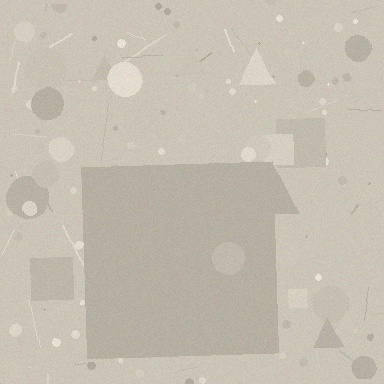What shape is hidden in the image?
A square is hidden in the image.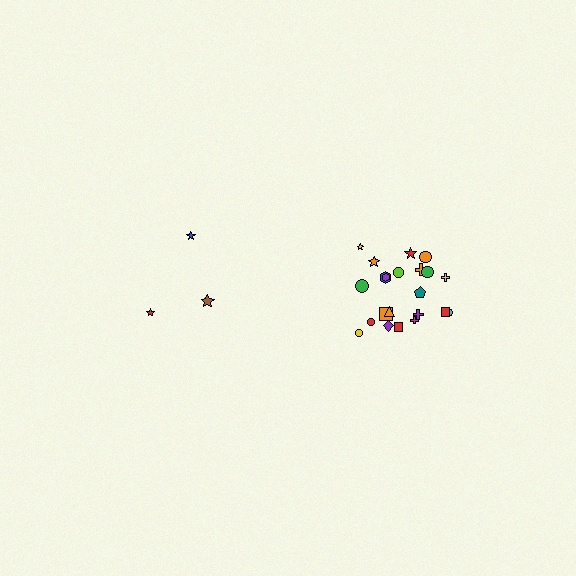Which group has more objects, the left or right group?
The right group.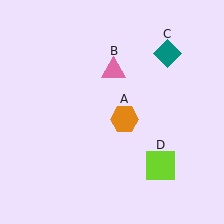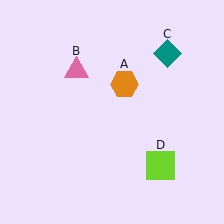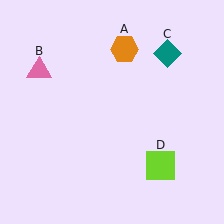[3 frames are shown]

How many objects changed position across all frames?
2 objects changed position: orange hexagon (object A), pink triangle (object B).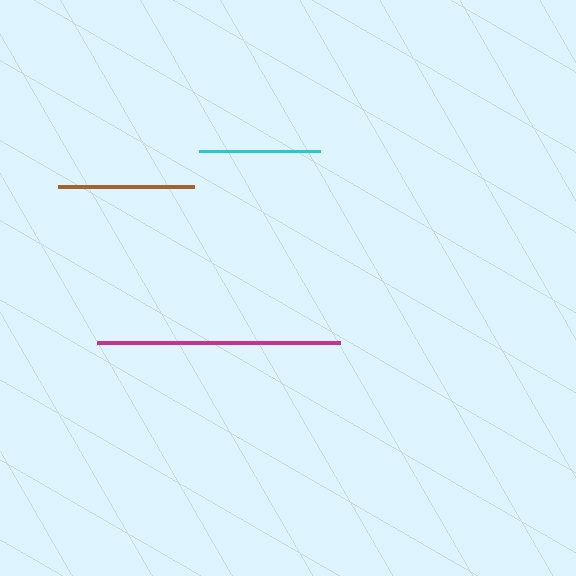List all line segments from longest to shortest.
From longest to shortest: magenta, brown, cyan.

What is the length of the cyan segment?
The cyan segment is approximately 121 pixels long.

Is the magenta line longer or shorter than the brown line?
The magenta line is longer than the brown line.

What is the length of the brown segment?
The brown segment is approximately 137 pixels long.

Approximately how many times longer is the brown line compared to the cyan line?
The brown line is approximately 1.1 times the length of the cyan line.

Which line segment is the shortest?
The cyan line is the shortest at approximately 121 pixels.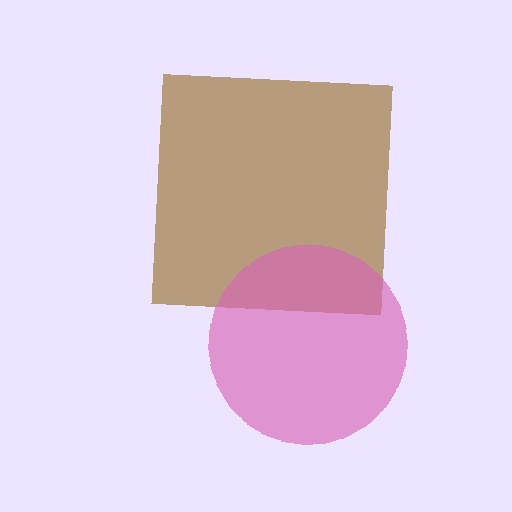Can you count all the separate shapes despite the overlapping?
Yes, there are 2 separate shapes.